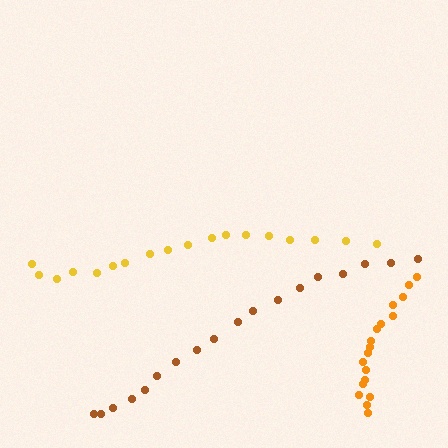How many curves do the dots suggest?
There are 3 distinct paths.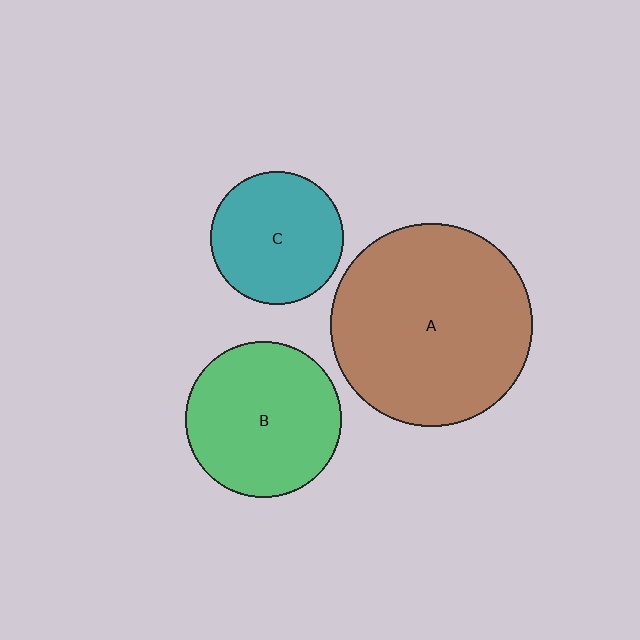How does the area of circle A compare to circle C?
Approximately 2.3 times.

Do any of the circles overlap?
No, none of the circles overlap.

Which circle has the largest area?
Circle A (brown).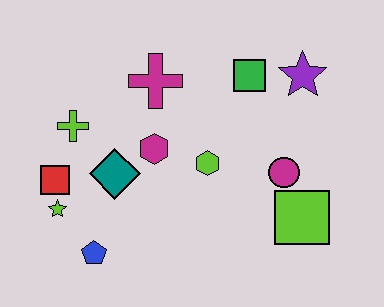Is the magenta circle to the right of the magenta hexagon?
Yes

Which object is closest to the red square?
The lime star is closest to the red square.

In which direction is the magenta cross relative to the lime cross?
The magenta cross is to the right of the lime cross.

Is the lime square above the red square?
No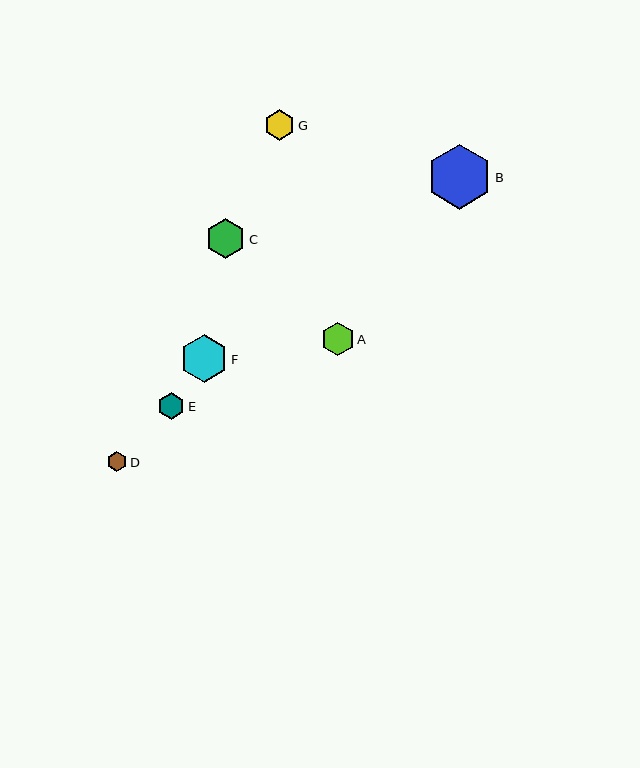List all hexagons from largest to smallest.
From largest to smallest: B, F, C, A, G, E, D.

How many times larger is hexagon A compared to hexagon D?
Hexagon A is approximately 1.6 times the size of hexagon D.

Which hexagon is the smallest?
Hexagon D is the smallest with a size of approximately 20 pixels.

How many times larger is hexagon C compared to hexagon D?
Hexagon C is approximately 2.0 times the size of hexagon D.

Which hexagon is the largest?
Hexagon B is the largest with a size of approximately 65 pixels.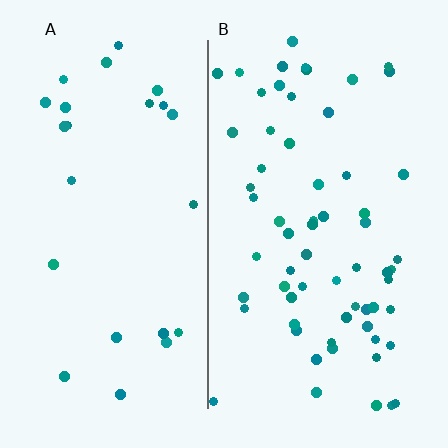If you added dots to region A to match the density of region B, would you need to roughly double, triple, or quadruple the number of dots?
Approximately triple.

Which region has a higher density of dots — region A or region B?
B (the right).